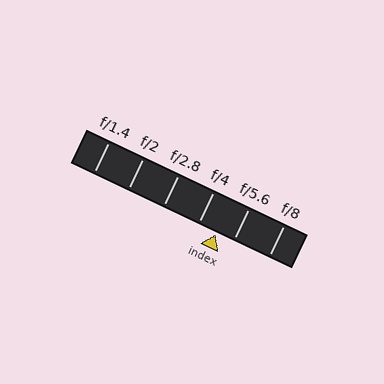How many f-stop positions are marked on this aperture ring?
There are 6 f-stop positions marked.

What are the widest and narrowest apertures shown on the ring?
The widest aperture shown is f/1.4 and the narrowest is f/8.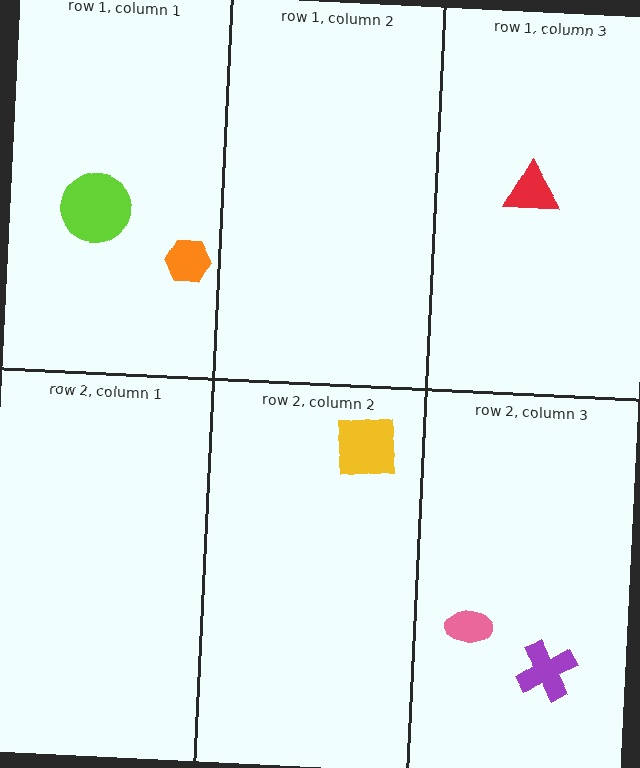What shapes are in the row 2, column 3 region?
The purple cross, the pink ellipse.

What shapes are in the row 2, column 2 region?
The yellow square.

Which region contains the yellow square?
The row 2, column 2 region.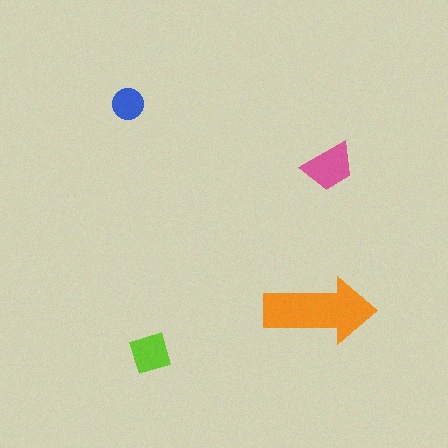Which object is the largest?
The orange arrow.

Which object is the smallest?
The blue circle.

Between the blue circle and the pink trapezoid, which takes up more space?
The pink trapezoid.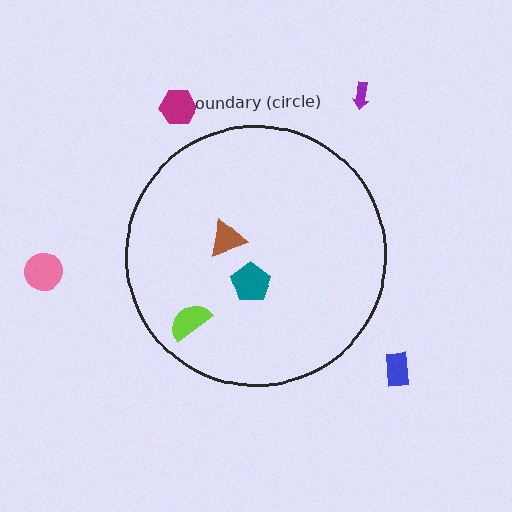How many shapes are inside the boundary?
3 inside, 4 outside.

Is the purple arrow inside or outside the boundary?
Outside.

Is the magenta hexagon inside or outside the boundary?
Outside.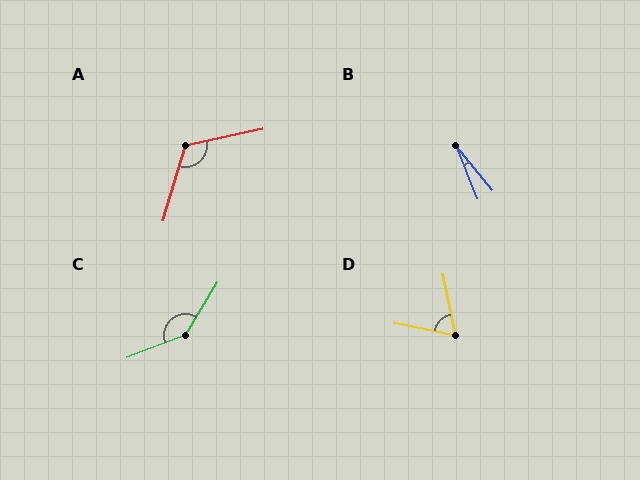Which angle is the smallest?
B, at approximately 17 degrees.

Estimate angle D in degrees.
Approximately 67 degrees.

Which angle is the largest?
C, at approximately 142 degrees.